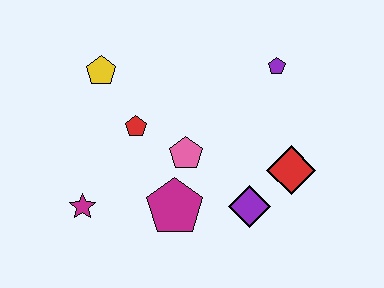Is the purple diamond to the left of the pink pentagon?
No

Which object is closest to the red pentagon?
The pink pentagon is closest to the red pentagon.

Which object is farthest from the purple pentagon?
The magenta star is farthest from the purple pentagon.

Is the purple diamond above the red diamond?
No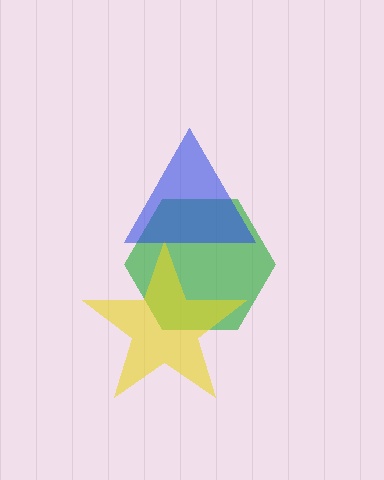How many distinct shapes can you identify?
There are 3 distinct shapes: a green hexagon, a yellow star, a blue triangle.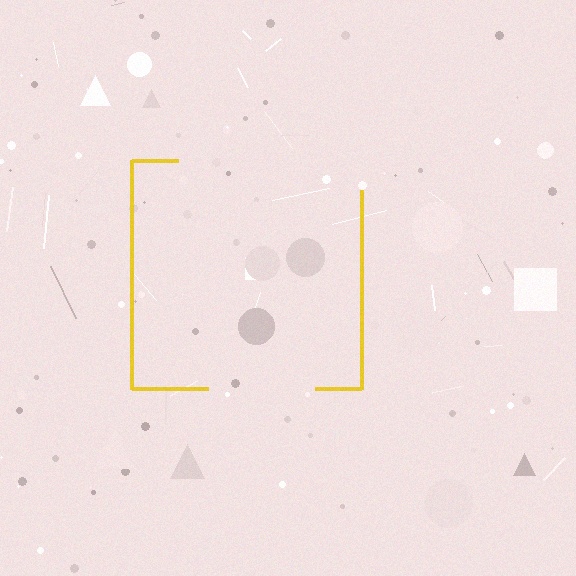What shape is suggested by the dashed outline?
The dashed outline suggests a square.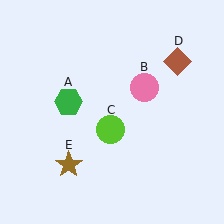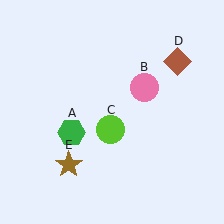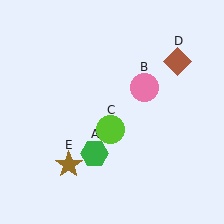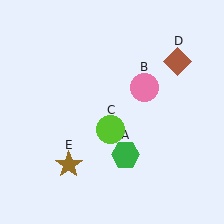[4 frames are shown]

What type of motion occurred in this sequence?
The green hexagon (object A) rotated counterclockwise around the center of the scene.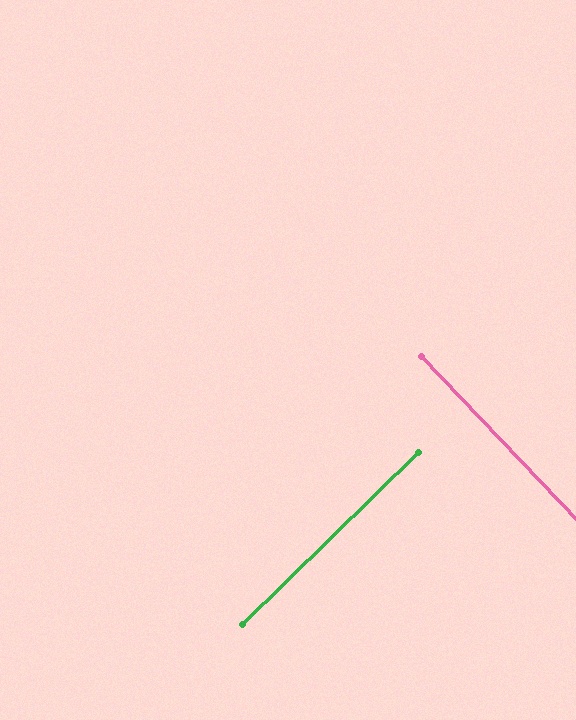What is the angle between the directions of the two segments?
Approximately 89 degrees.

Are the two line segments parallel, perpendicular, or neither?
Perpendicular — they meet at approximately 89°.